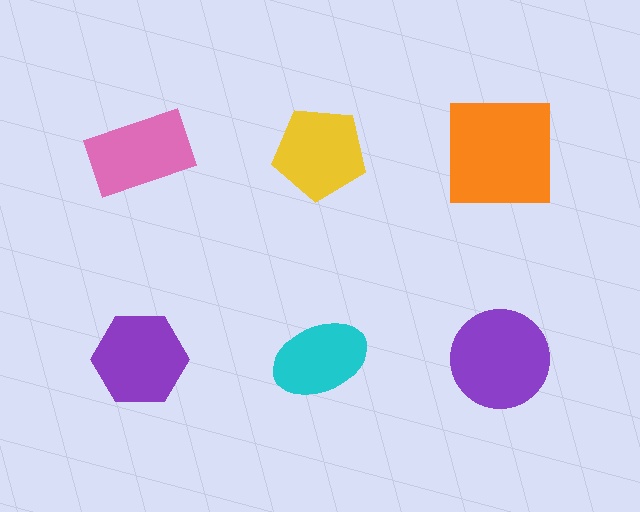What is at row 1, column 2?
A yellow pentagon.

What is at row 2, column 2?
A cyan ellipse.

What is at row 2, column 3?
A purple circle.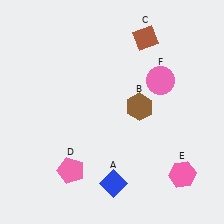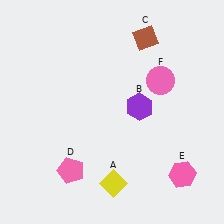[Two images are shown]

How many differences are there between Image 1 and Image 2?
There are 2 differences between the two images.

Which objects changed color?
A changed from blue to yellow. B changed from brown to purple.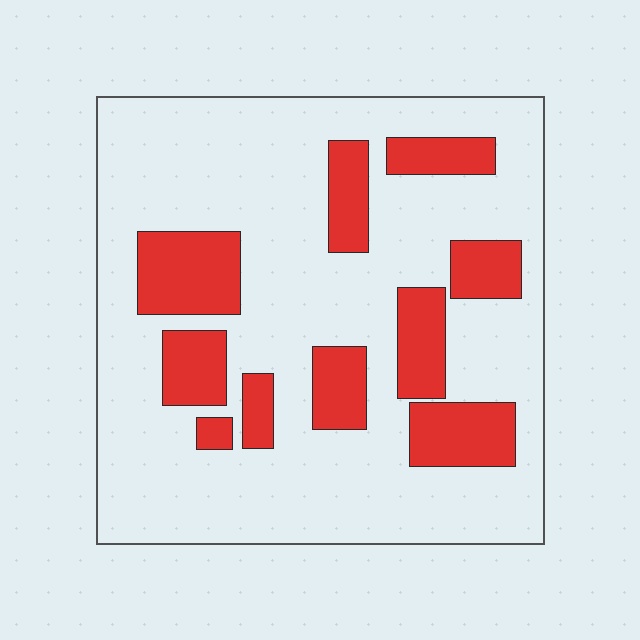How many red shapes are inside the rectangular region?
10.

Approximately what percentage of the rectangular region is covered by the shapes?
Approximately 25%.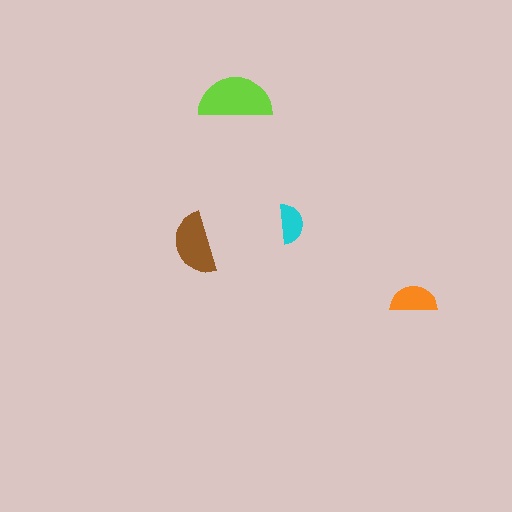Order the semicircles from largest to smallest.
the lime one, the brown one, the orange one, the cyan one.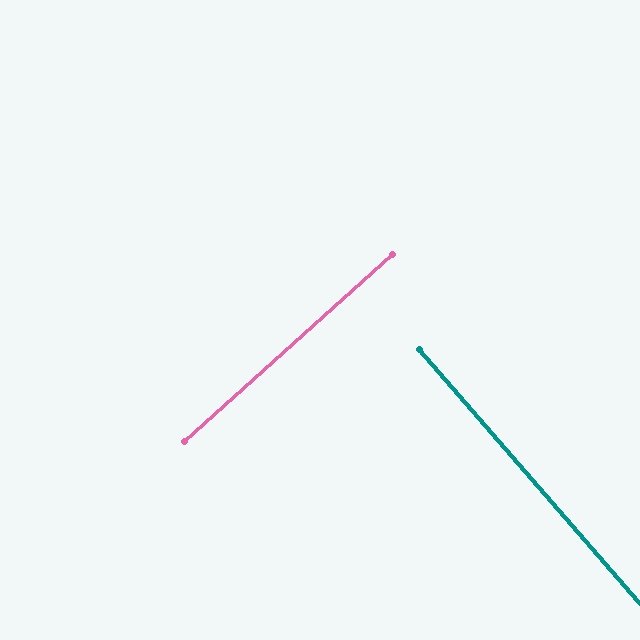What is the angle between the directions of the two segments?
Approximately 89 degrees.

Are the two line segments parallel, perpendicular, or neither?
Perpendicular — they meet at approximately 89°.